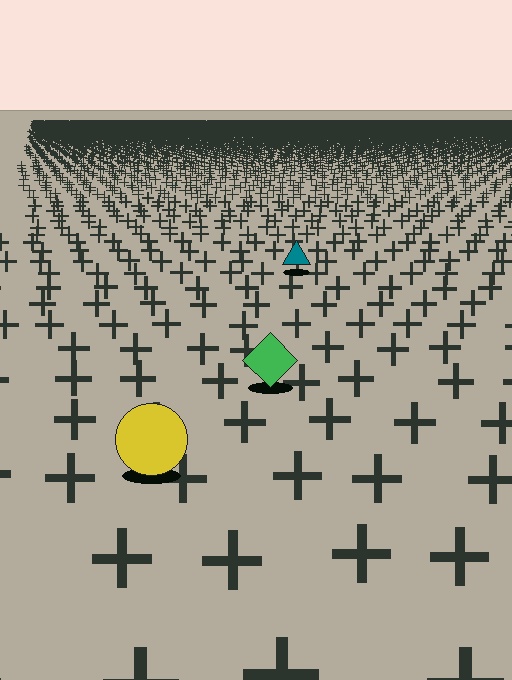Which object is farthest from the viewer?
The teal triangle is farthest from the viewer. It appears smaller and the ground texture around it is denser.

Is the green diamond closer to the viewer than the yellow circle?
No. The yellow circle is closer — you can tell from the texture gradient: the ground texture is coarser near it.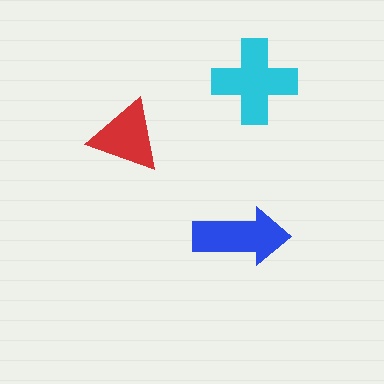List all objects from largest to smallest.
The cyan cross, the blue arrow, the red triangle.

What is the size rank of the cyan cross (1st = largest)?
1st.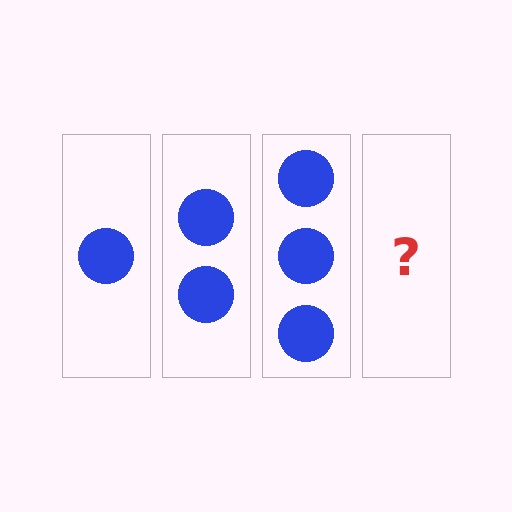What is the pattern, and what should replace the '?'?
The pattern is that each step adds one more circle. The '?' should be 4 circles.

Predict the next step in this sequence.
The next step is 4 circles.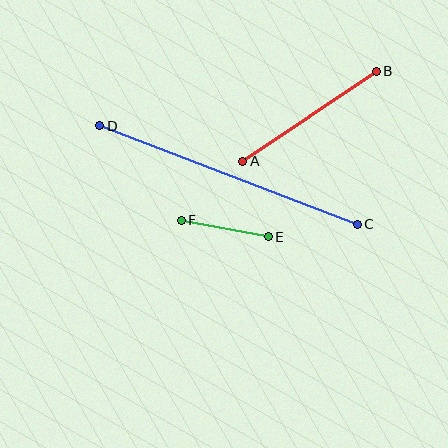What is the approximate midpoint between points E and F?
The midpoint is at approximately (225, 228) pixels.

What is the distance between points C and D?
The distance is approximately 276 pixels.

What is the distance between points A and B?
The distance is approximately 161 pixels.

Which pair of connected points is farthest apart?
Points C and D are farthest apart.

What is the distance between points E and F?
The distance is approximately 89 pixels.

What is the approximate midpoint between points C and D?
The midpoint is at approximately (228, 175) pixels.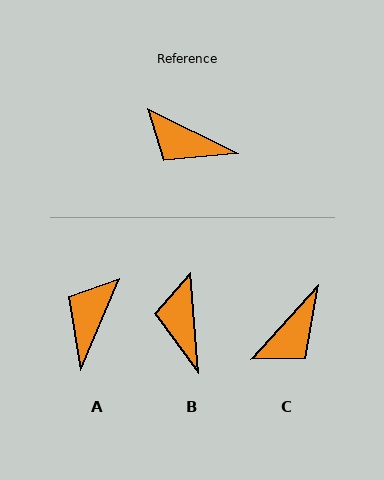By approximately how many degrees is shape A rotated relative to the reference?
Approximately 87 degrees clockwise.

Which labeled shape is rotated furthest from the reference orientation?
A, about 87 degrees away.